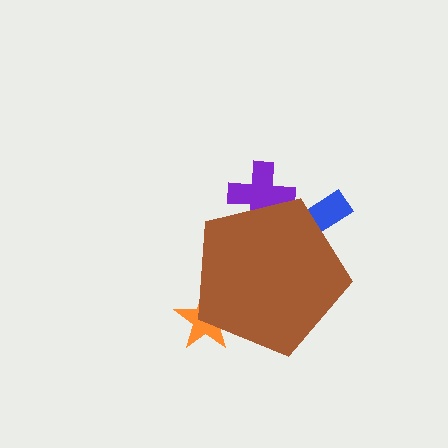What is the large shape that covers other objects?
A brown pentagon.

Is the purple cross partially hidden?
Yes, the purple cross is partially hidden behind the brown pentagon.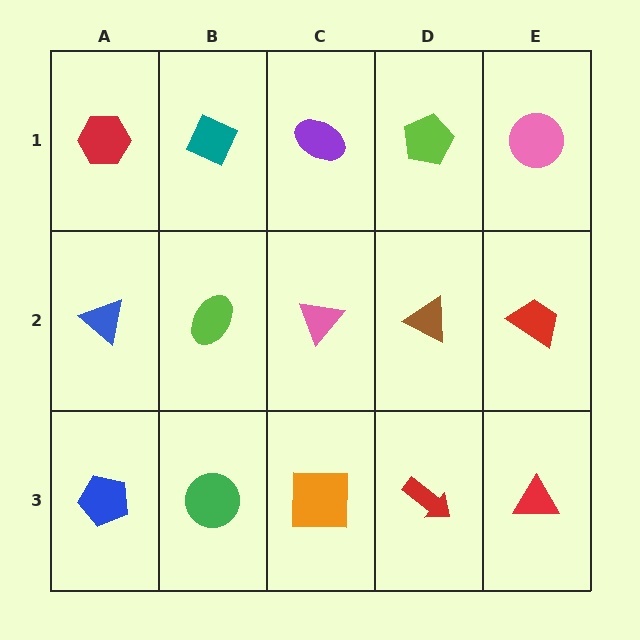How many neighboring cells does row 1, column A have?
2.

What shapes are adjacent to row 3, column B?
A lime ellipse (row 2, column B), a blue pentagon (row 3, column A), an orange square (row 3, column C).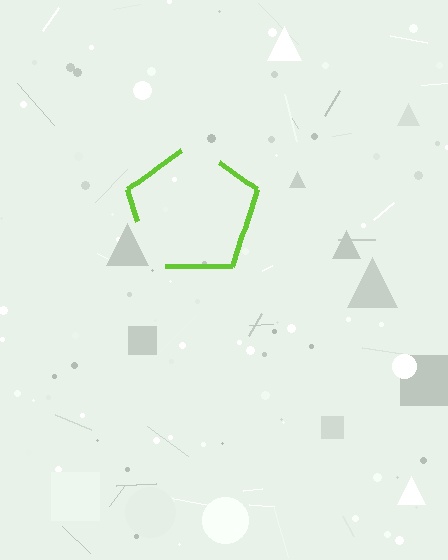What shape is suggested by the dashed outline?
The dashed outline suggests a pentagon.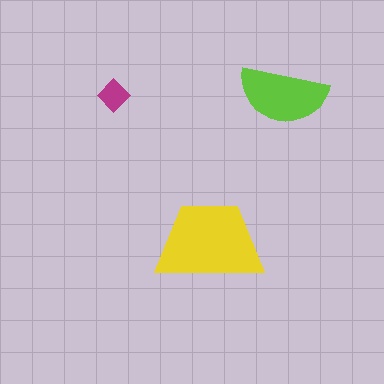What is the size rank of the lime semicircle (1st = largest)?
2nd.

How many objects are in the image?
There are 3 objects in the image.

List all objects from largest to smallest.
The yellow trapezoid, the lime semicircle, the magenta diamond.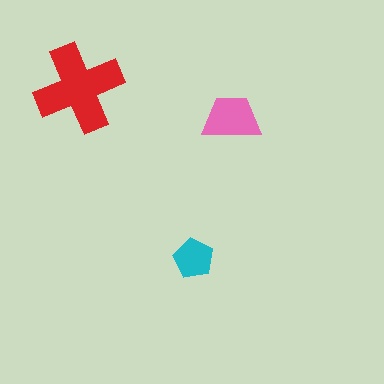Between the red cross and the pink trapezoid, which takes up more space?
The red cross.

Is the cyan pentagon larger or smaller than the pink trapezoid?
Smaller.